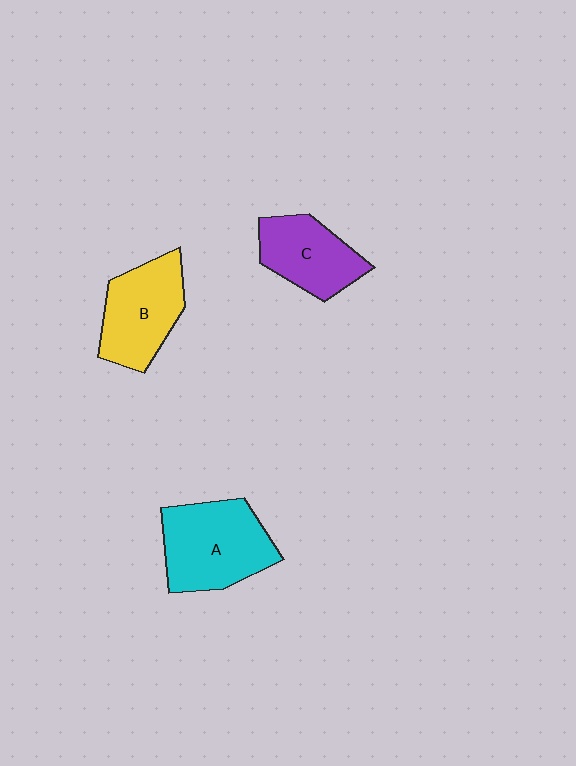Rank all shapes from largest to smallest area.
From largest to smallest: A (cyan), B (yellow), C (purple).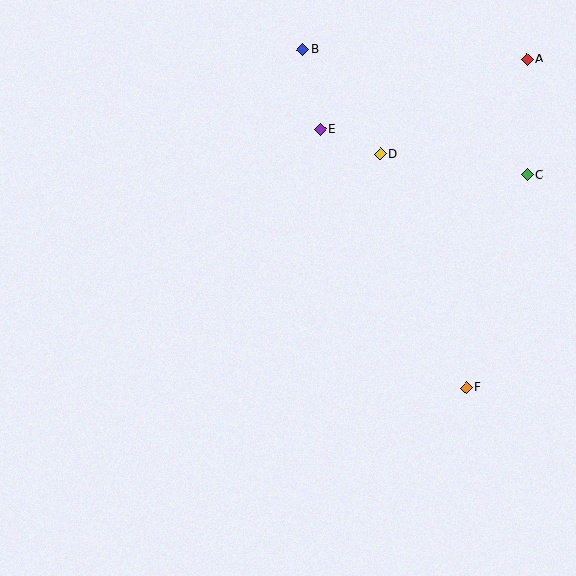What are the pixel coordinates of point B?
Point B is at (303, 50).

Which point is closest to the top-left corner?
Point B is closest to the top-left corner.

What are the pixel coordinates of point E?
Point E is at (320, 129).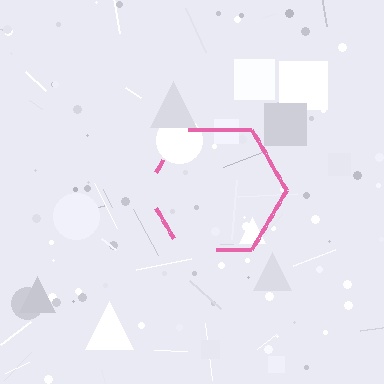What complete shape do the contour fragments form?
The contour fragments form a hexagon.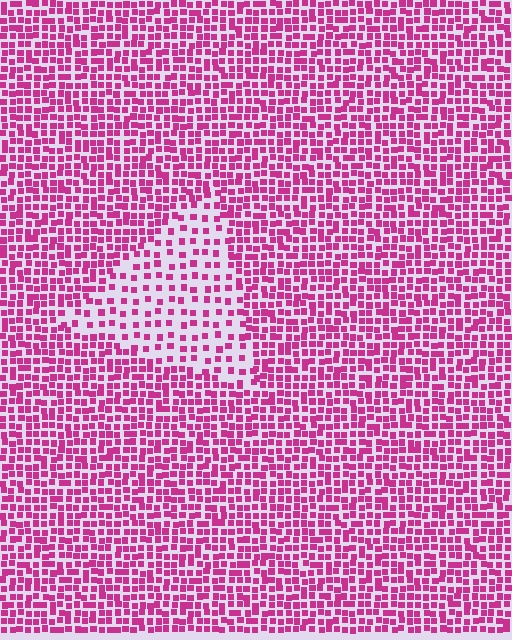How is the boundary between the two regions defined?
The boundary is defined by a change in element density (approximately 2.1x ratio). All elements are the same color, size, and shape.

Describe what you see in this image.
The image contains small magenta elements arranged at two different densities. A triangle-shaped region is visible where the elements are less densely packed than the surrounding area.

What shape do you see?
I see a triangle.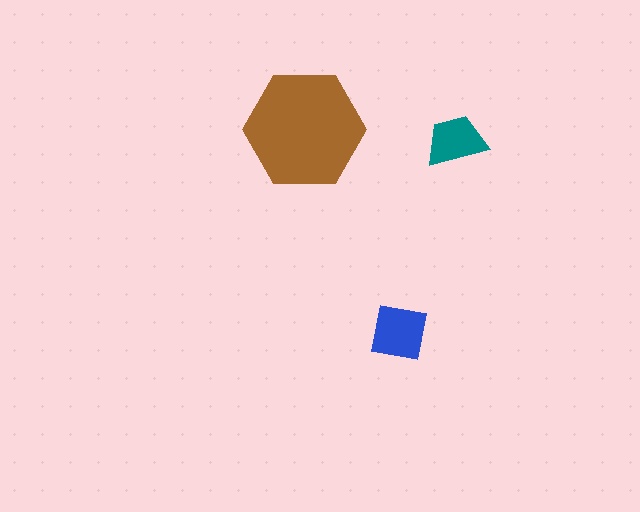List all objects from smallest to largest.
The teal trapezoid, the blue square, the brown hexagon.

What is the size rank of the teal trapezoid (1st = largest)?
3rd.